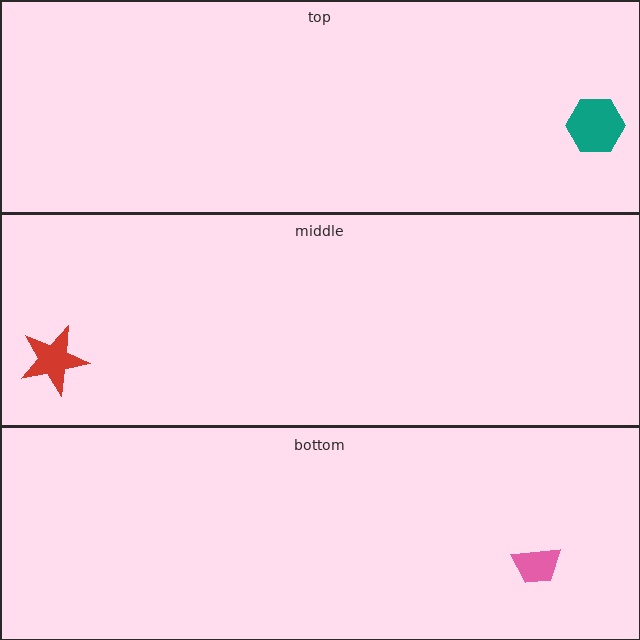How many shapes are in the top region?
1.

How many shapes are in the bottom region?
1.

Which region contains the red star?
The middle region.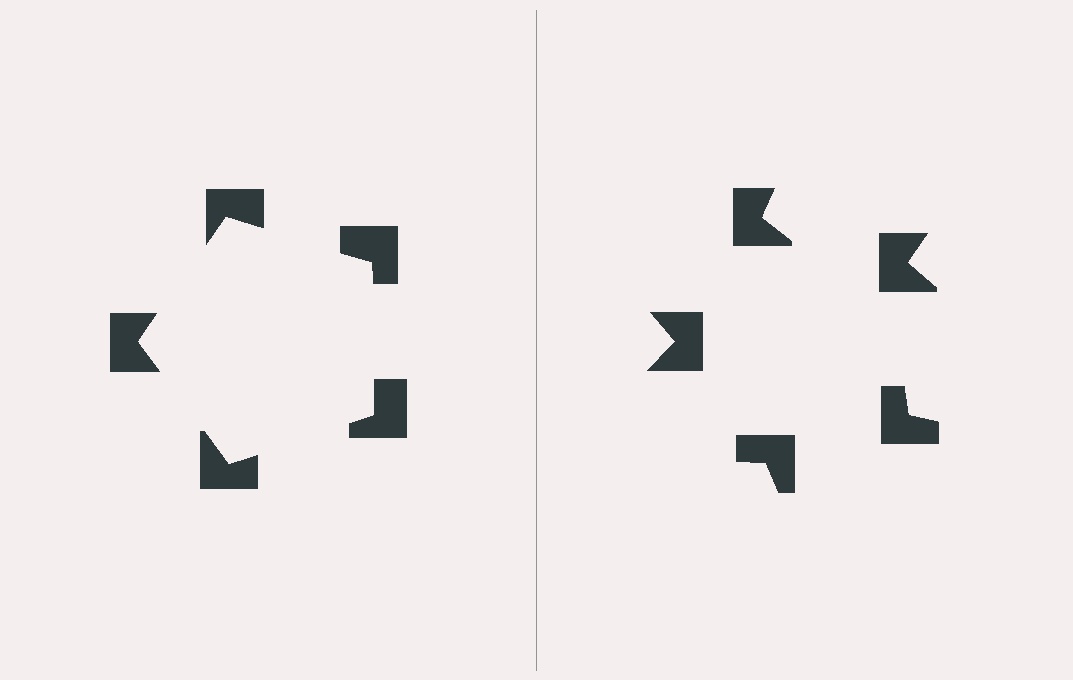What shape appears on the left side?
An illusory pentagon.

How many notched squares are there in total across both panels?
10 — 5 on each side.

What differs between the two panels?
The notched squares are positioned identically on both sides; only the wedge orientations differ. On the left they align to a pentagon; on the right they are misaligned.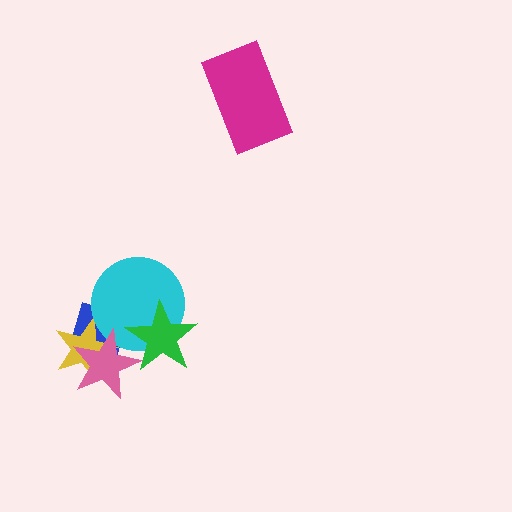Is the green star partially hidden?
Yes, it is partially covered by another shape.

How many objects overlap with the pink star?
4 objects overlap with the pink star.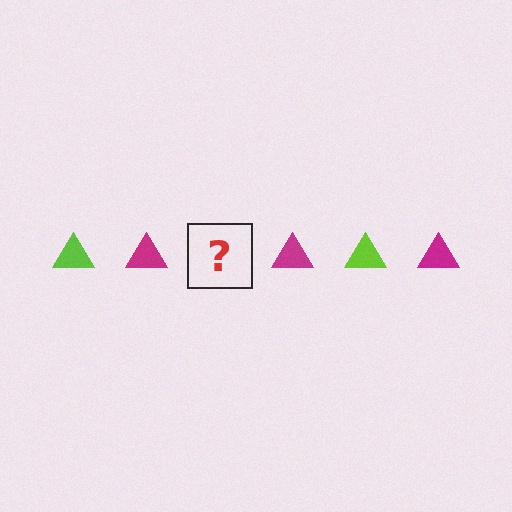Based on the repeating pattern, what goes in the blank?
The blank should be a lime triangle.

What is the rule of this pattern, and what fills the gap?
The rule is that the pattern cycles through lime, magenta triangles. The gap should be filled with a lime triangle.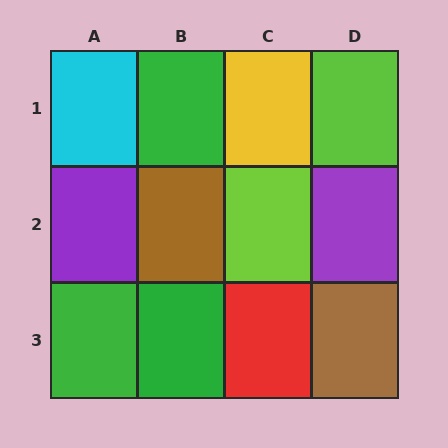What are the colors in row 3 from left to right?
Green, green, red, brown.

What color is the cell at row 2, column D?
Purple.